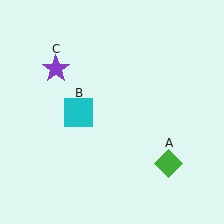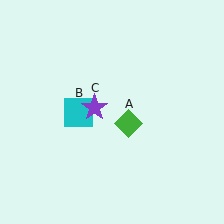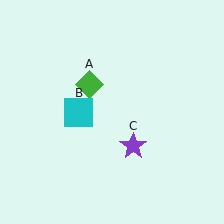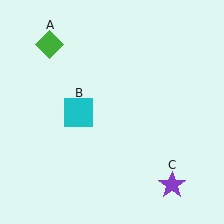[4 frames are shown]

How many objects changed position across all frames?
2 objects changed position: green diamond (object A), purple star (object C).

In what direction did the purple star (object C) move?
The purple star (object C) moved down and to the right.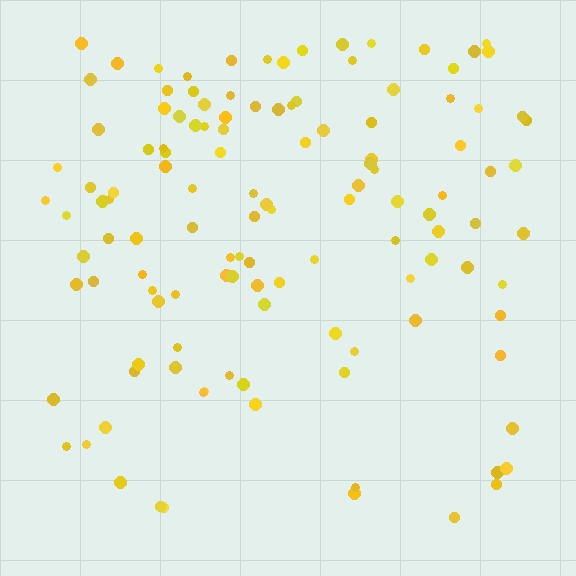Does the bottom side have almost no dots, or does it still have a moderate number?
Still a moderate number, just noticeably fewer than the top.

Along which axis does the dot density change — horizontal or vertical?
Vertical.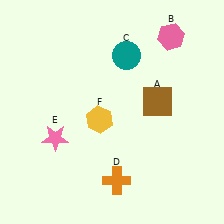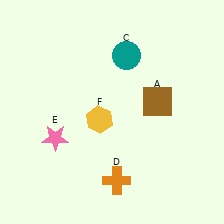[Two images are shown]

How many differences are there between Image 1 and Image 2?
There is 1 difference between the two images.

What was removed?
The pink hexagon (B) was removed in Image 2.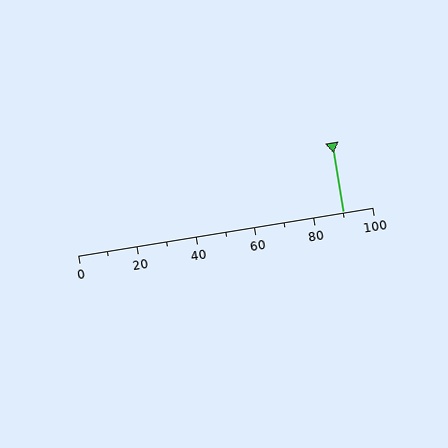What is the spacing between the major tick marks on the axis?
The major ticks are spaced 20 apart.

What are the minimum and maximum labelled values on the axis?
The axis runs from 0 to 100.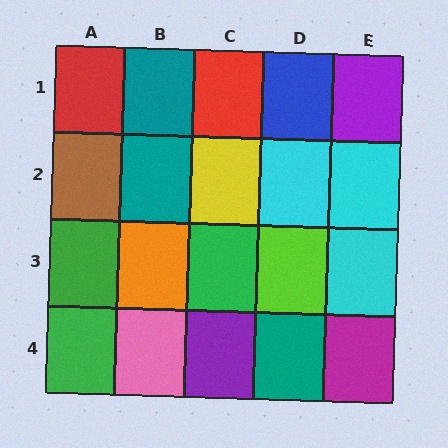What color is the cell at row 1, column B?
Teal.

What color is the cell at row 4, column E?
Magenta.